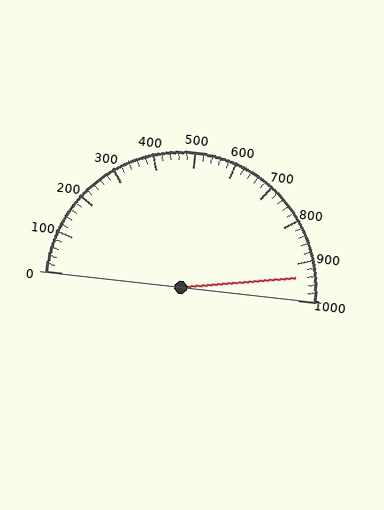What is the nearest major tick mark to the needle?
The nearest major tick mark is 900.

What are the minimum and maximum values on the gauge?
The gauge ranges from 0 to 1000.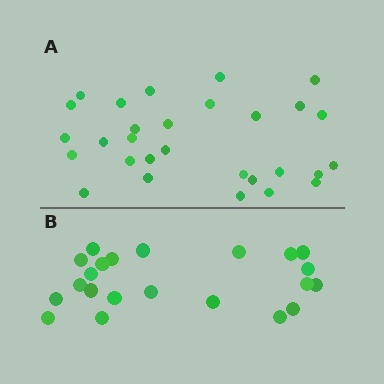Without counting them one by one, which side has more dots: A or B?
Region A (the top region) has more dots.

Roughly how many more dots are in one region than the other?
Region A has roughly 8 or so more dots than region B.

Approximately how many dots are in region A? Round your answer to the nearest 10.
About 30 dots. (The exact count is 29, which rounds to 30.)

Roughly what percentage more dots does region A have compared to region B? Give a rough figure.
About 30% more.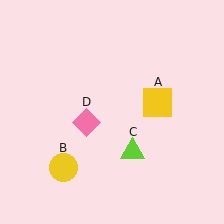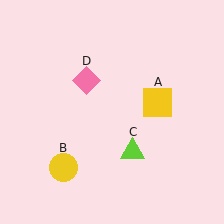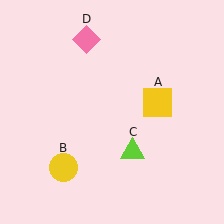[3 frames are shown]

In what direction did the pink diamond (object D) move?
The pink diamond (object D) moved up.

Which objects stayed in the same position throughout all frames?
Yellow square (object A) and yellow circle (object B) and lime triangle (object C) remained stationary.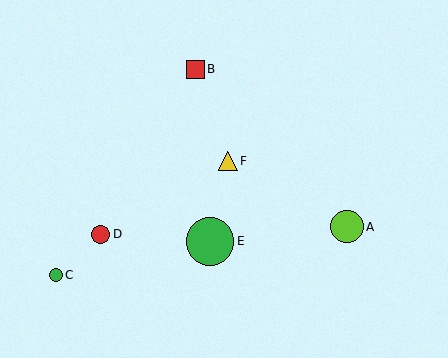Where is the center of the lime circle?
The center of the lime circle is at (347, 227).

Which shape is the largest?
The green circle (labeled E) is the largest.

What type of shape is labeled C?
Shape C is a green circle.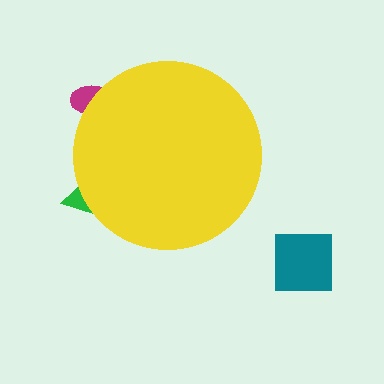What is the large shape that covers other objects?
A yellow circle.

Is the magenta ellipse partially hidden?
Yes, the magenta ellipse is partially hidden behind the yellow circle.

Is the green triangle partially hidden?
Yes, the green triangle is partially hidden behind the yellow circle.